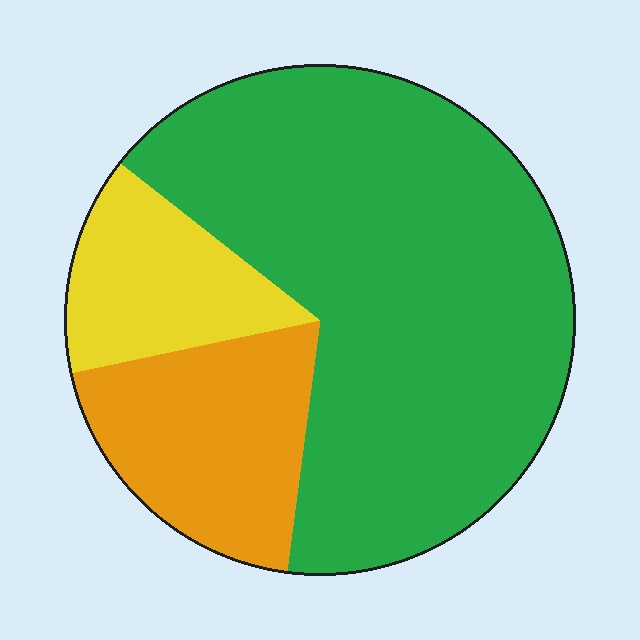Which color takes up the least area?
Yellow, at roughly 15%.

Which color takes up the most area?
Green, at roughly 65%.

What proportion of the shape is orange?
Orange covers 20% of the shape.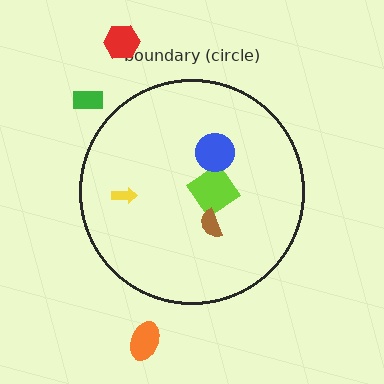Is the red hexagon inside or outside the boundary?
Outside.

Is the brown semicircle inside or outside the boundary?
Inside.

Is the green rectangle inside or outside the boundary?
Outside.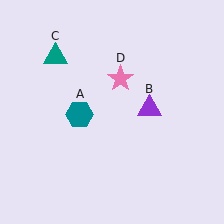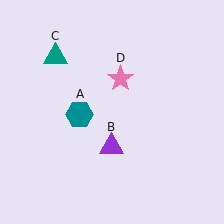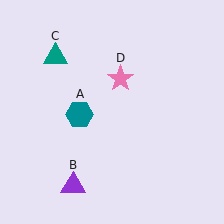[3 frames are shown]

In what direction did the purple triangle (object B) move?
The purple triangle (object B) moved down and to the left.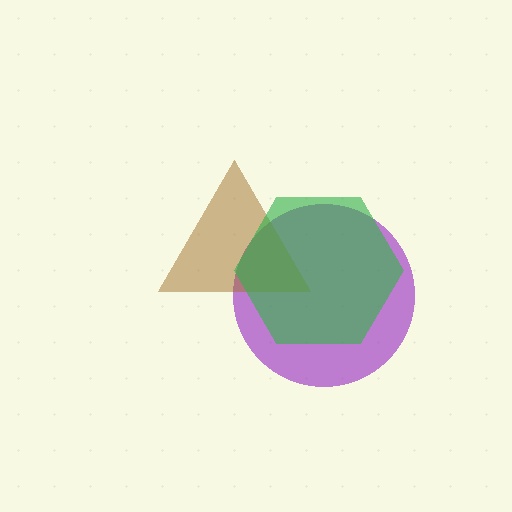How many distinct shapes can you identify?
There are 3 distinct shapes: a purple circle, a brown triangle, a green hexagon.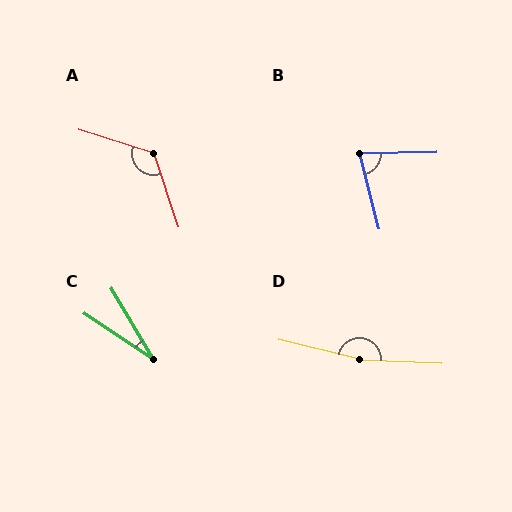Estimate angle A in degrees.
Approximately 126 degrees.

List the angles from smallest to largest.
C (26°), B (77°), A (126°), D (169°).